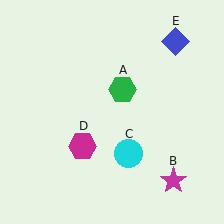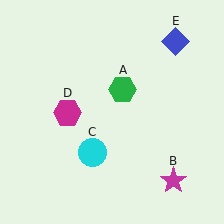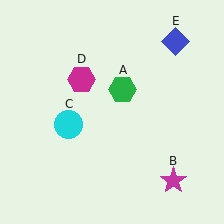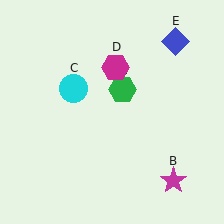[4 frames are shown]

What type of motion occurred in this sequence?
The cyan circle (object C), magenta hexagon (object D) rotated clockwise around the center of the scene.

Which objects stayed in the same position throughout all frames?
Green hexagon (object A) and magenta star (object B) and blue diamond (object E) remained stationary.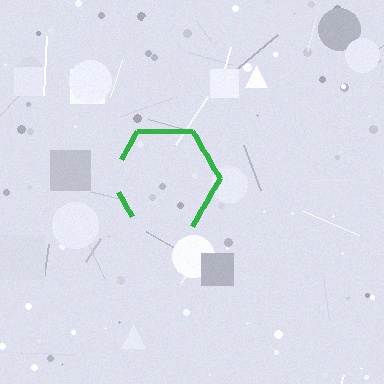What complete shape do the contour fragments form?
The contour fragments form a hexagon.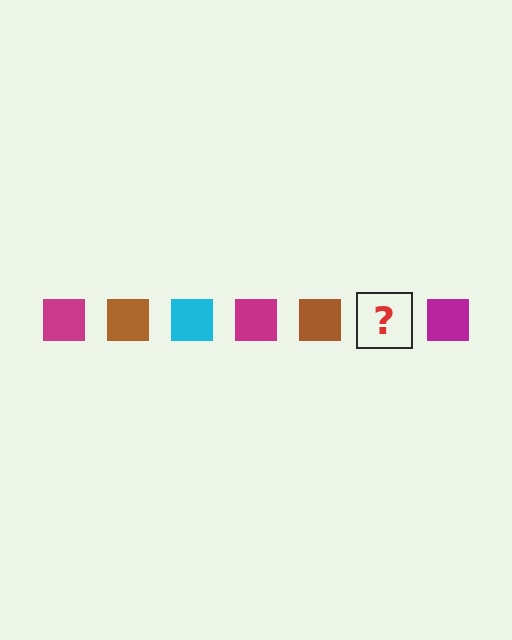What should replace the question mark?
The question mark should be replaced with a cyan square.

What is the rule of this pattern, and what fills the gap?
The rule is that the pattern cycles through magenta, brown, cyan squares. The gap should be filled with a cyan square.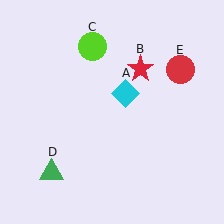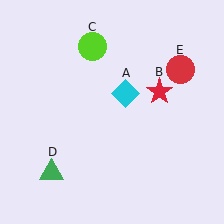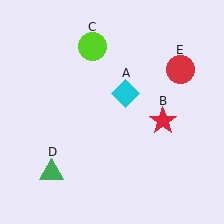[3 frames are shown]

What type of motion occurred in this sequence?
The red star (object B) rotated clockwise around the center of the scene.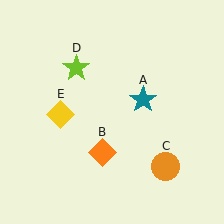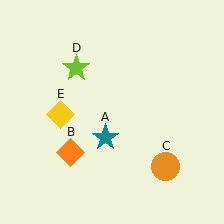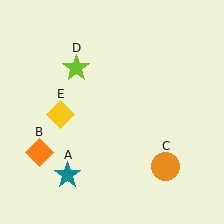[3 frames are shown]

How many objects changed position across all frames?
2 objects changed position: teal star (object A), orange diamond (object B).